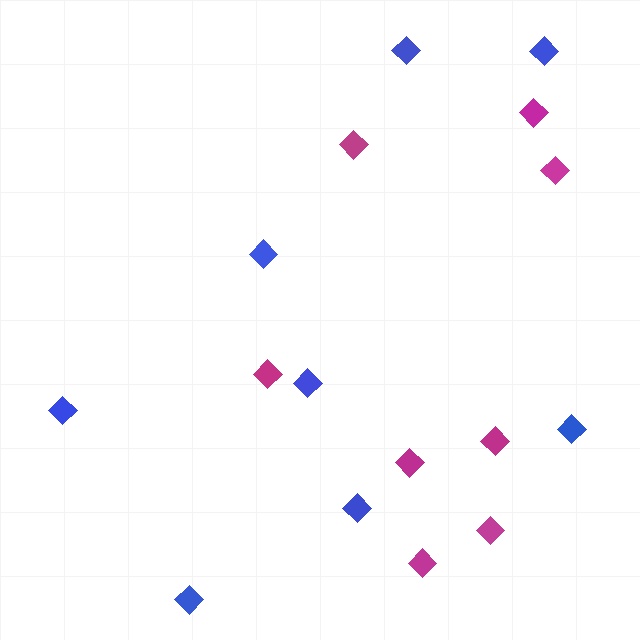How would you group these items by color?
There are 2 groups: one group of blue diamonds (8) and one group of magenta diamonds (8).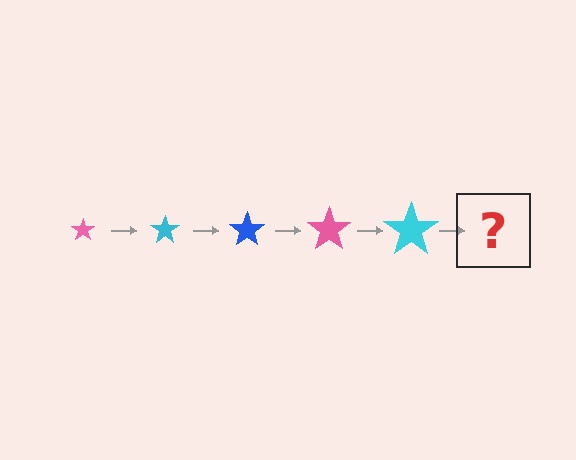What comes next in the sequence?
The next element should be a blue star, larger than the previous one.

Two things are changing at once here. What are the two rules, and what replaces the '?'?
The two rules are that the star grows larger each step and the color cycles through pink, cyan, and blue. The '?' should be a blue star, larger than the previous one.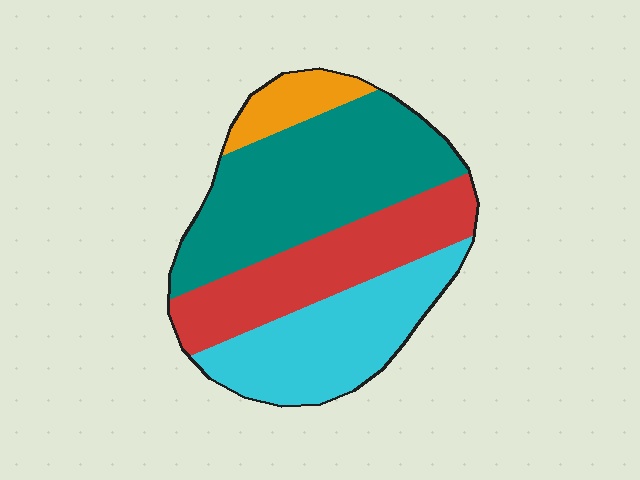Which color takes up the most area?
Teal, at roughly 40%.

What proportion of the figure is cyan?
Cyan takes up about one quarter (1/4) of the figure.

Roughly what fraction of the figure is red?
Red takes up about one quarter (1/4) of the figure.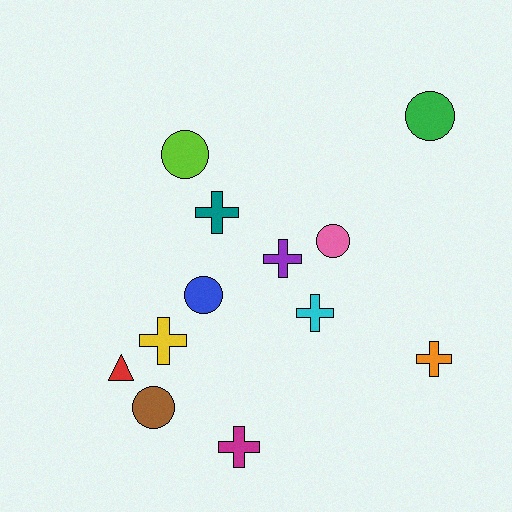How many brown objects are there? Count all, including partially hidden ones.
There is 1 brown object.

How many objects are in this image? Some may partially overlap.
There are 12 objects.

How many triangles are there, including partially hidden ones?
There is 1 triangle.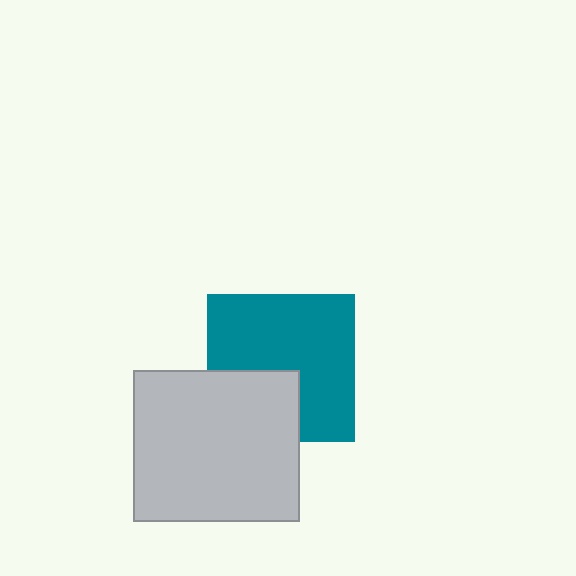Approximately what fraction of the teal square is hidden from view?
Roughly 30% of the teal square is hidden behind the light gray rectangle.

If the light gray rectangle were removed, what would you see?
You would see the complete teal square.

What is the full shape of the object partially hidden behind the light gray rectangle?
The partially hidden object is a teal square.